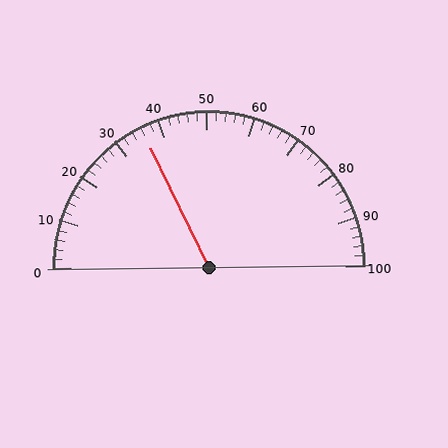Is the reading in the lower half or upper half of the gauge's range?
The reading is in the lower half of the range (0 to 100).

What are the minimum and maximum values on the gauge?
The gauge ranges from 0 to 100.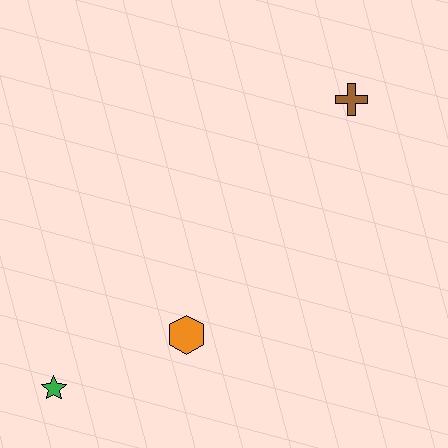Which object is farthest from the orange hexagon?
The brown cross is farthest from the orange hexagon.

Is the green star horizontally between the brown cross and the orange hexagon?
No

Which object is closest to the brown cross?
The orange hexagon is closest to the brown cross.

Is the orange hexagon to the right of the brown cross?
No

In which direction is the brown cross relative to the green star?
The brown cross is to the right of the green star.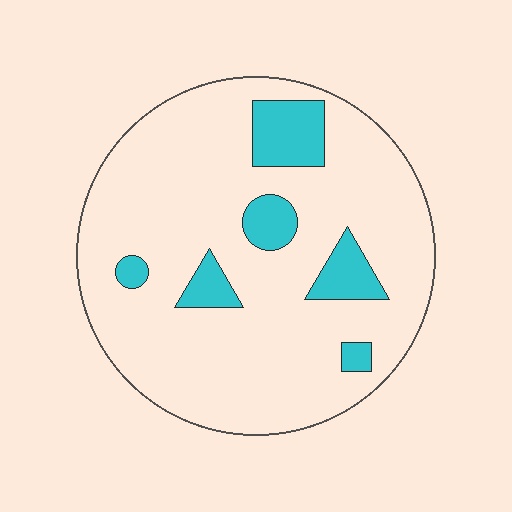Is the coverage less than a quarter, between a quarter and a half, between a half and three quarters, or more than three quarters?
Less than a quarter.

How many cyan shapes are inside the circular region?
6.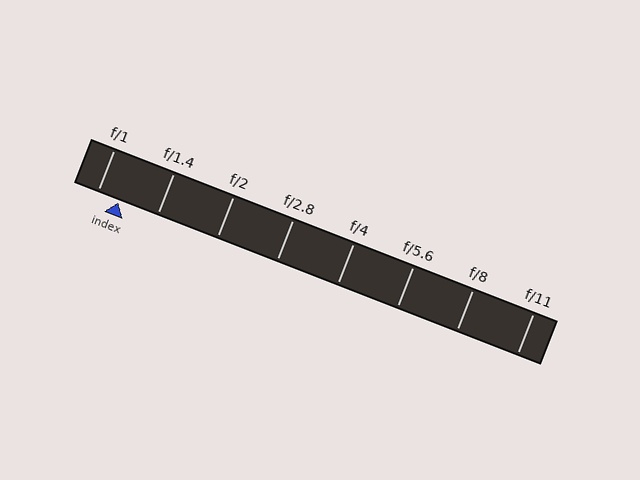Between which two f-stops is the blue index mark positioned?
The index mark is between f/1 and f/1.4.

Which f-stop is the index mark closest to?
The index mark is closest to f/1.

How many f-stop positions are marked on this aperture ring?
There are 8 f-stop positions marked.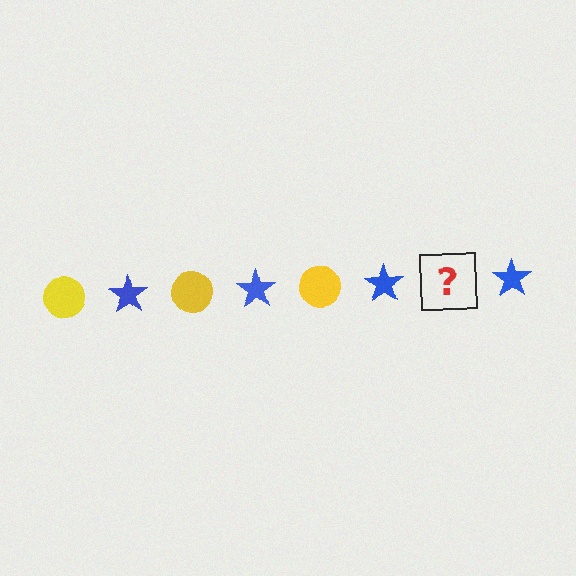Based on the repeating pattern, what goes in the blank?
The blank should be a yellow circle.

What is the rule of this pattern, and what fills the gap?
The rule is that the pattern alternates between yellow circle and blue star. The gap should be filled with a yellow circle.